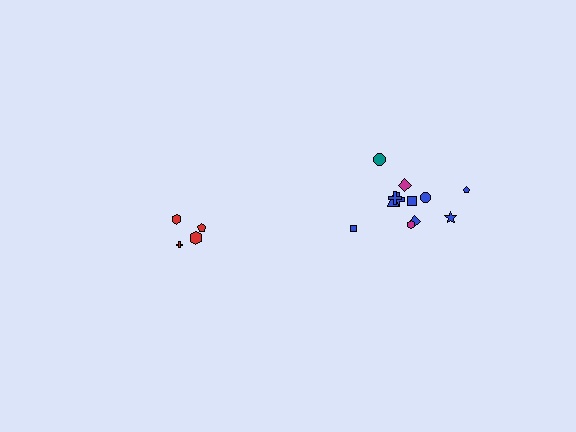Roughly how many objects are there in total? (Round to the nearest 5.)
Roughly 15 objects in total.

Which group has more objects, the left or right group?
The right group.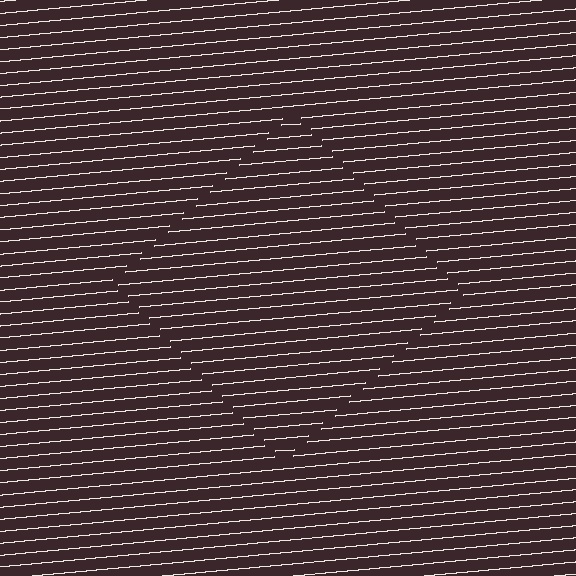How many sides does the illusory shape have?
4 sides — the line-ends trace a square.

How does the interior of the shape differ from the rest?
The interior of the shape contains the same grating, shifted by half a period — the contour is defined by the phase discontinuity where line-ends from the inner and outer gratings abut.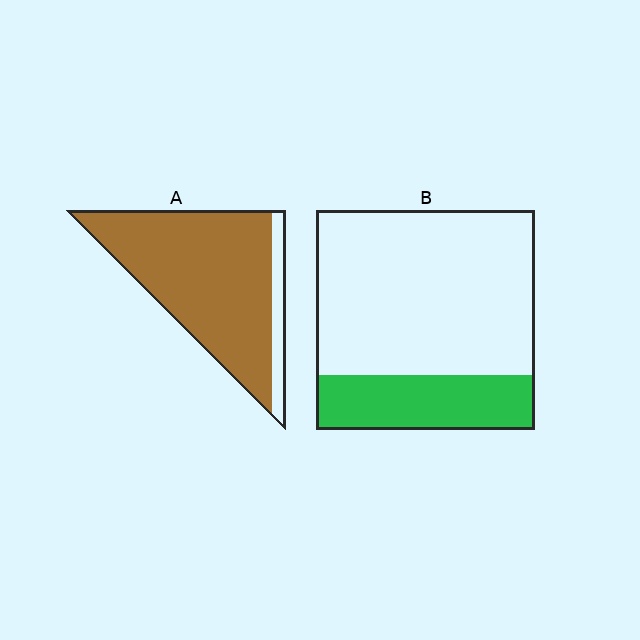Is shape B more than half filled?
No.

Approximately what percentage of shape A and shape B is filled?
A is approximately 90% and B is approximately 25%.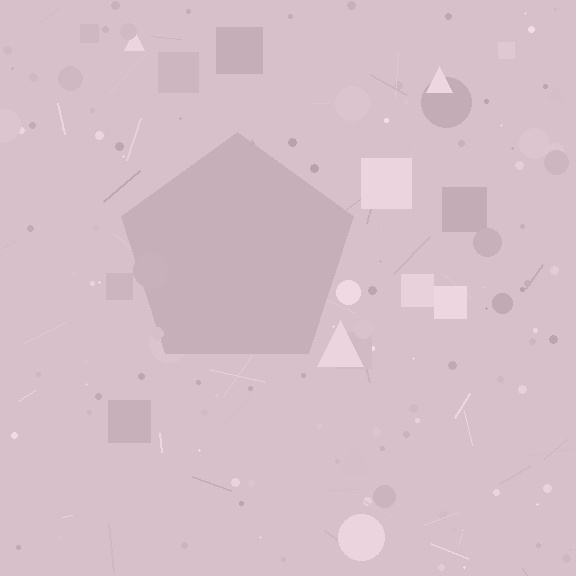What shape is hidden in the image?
A pentagon is hidden in the image.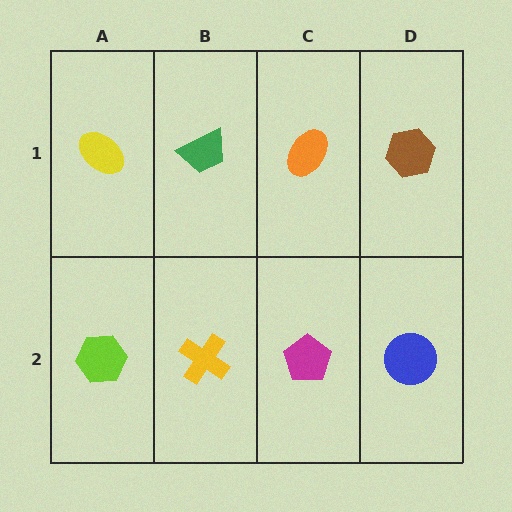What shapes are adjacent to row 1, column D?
A blue circle (row 2, column D), an orange ellipse (row 1, column C).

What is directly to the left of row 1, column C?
A green trapezoid.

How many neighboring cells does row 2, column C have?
3.